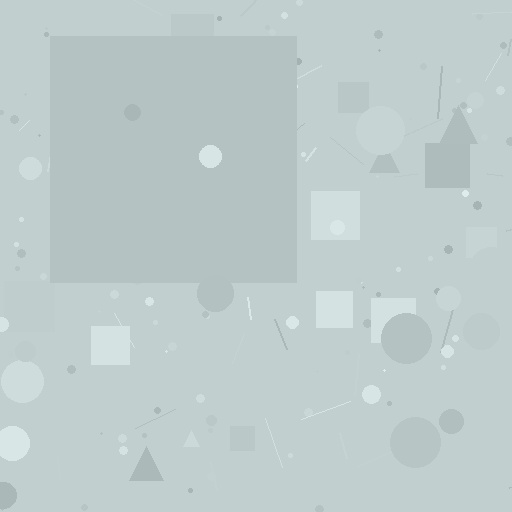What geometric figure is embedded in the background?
A square is embedded in the background.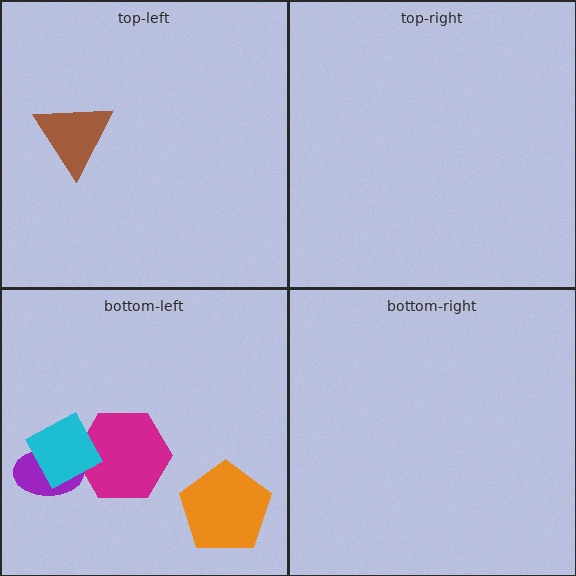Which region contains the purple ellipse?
The bottom-left region.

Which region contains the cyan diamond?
The bottom-left region.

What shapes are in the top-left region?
The brown triangle.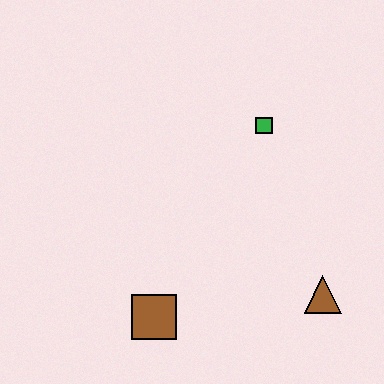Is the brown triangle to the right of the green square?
Yes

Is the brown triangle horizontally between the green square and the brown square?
No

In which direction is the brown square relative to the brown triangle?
The brown square is to the left of the brown triangle.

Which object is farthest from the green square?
The brown square is farthest from the green square.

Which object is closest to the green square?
The brown triangle is closest to the green square.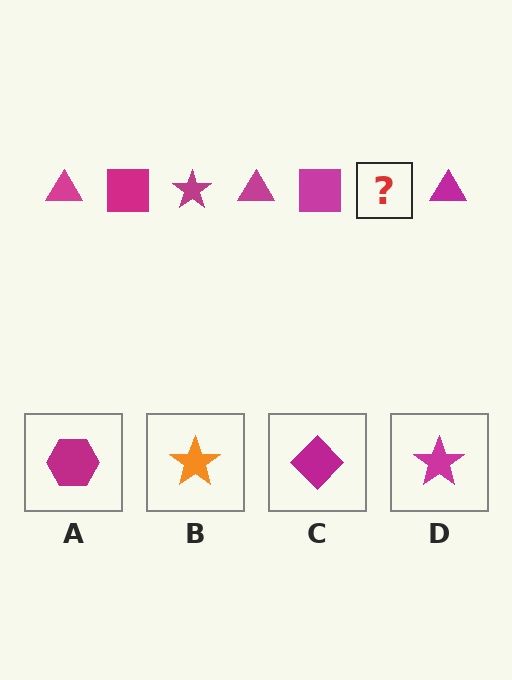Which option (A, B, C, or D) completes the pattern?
D.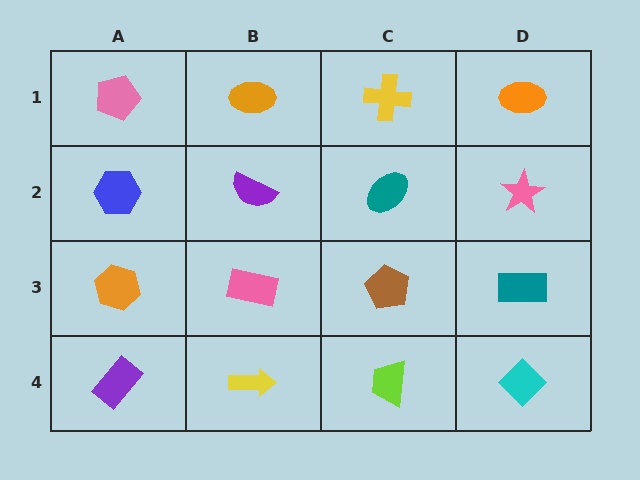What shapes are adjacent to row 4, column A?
An orange hexagon (row 3, column A), a yellow arrow (row 4, column B).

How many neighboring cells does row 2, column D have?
3.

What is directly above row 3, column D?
A pink star.